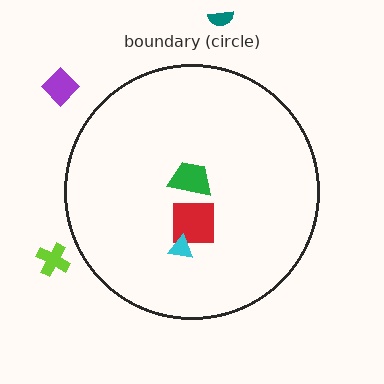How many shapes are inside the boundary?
3 inside, 3 outside.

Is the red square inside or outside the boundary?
Inside.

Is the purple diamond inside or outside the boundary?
Outside.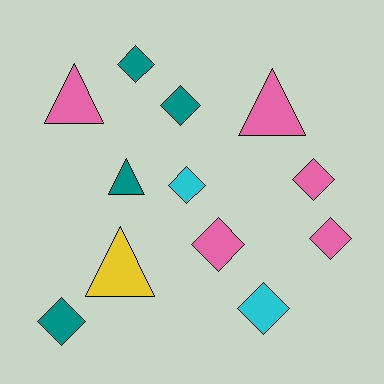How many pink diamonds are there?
There are 3 pink diamonds.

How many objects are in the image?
There are 12 objects.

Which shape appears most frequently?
Diamond, with 8 objects.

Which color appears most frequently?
Pink, with 5 objects.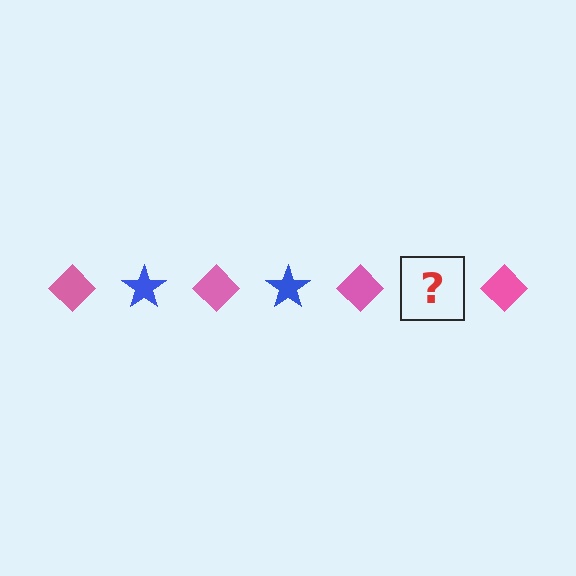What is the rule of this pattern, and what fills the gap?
The rule is that the pattern alternates between pink diamond and blue star. The gap should be filled with a blue star.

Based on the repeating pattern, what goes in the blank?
The blank should be a blue star.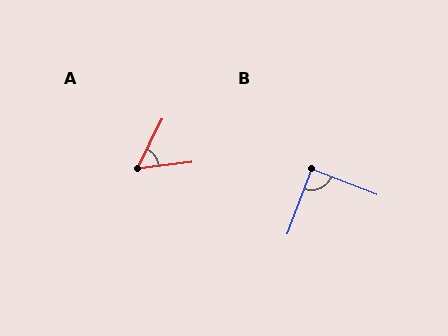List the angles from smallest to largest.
A (57°), B (89°).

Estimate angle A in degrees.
Approximately 57 degrees.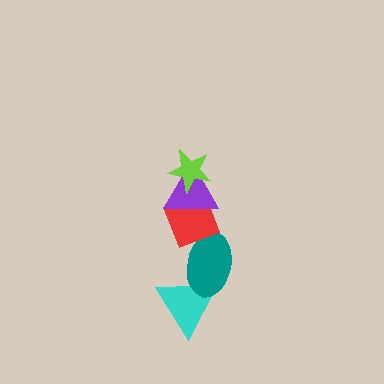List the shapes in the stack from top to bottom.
From top to bottom: the lime star, the purple triangle, the red diamond, the teal ellipse, the cyan triangle.